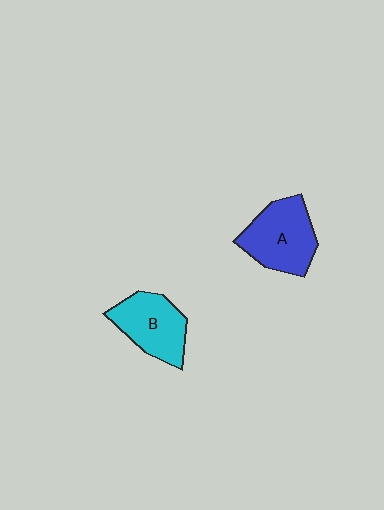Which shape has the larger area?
Shape A (blue).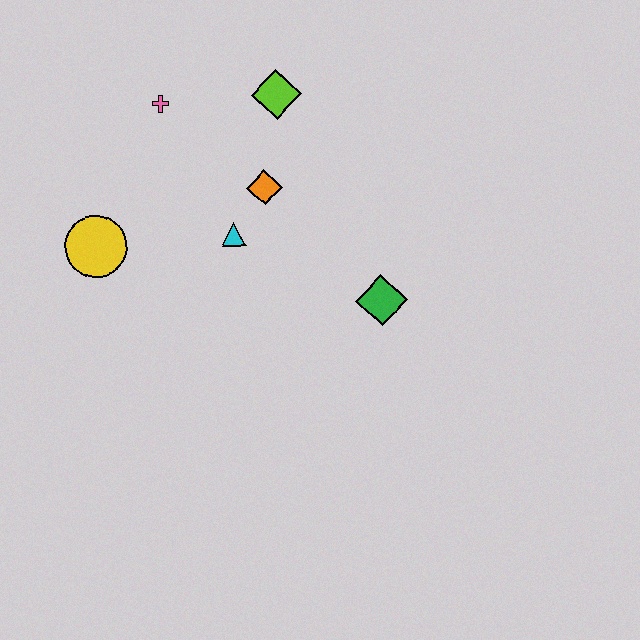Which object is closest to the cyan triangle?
The orange diamond is closest to the cyan triangle.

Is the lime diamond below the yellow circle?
No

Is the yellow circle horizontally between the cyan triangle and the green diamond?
No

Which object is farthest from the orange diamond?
The yellow circle is farthest from the orange diamond.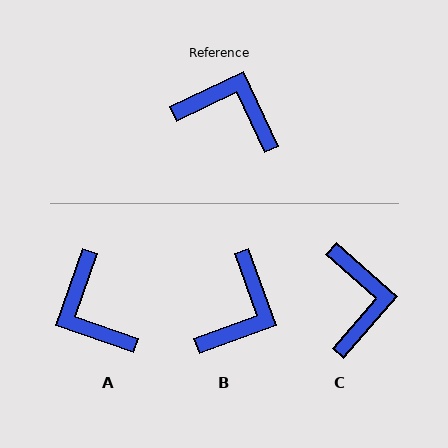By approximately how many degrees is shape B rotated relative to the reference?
Approximately 96 degrees clockwise.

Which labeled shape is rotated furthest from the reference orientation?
A, about 136 degrees away.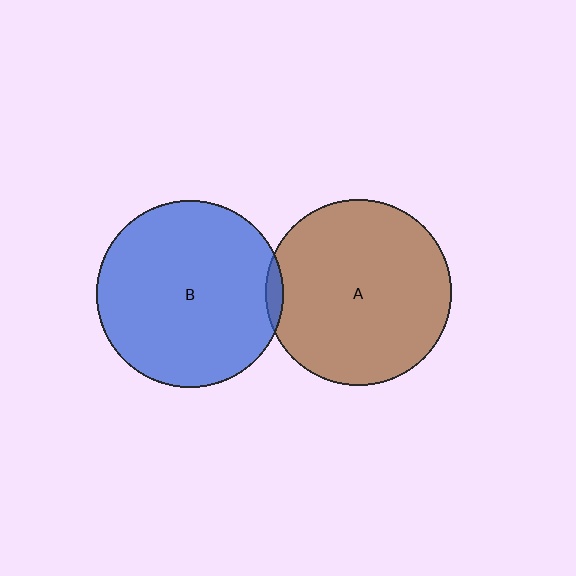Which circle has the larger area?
Circle B (blue).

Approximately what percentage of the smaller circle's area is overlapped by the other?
Approximately 5%.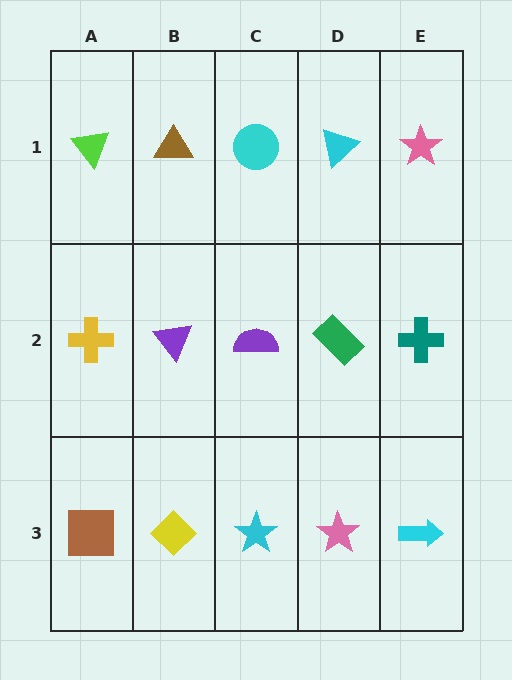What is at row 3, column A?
A brown square.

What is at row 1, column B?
A brown triangle.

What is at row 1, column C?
A cyan circle.